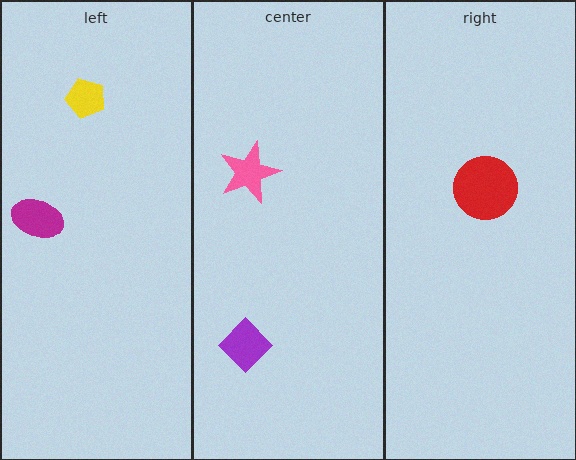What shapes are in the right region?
The red circle.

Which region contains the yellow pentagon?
The left region.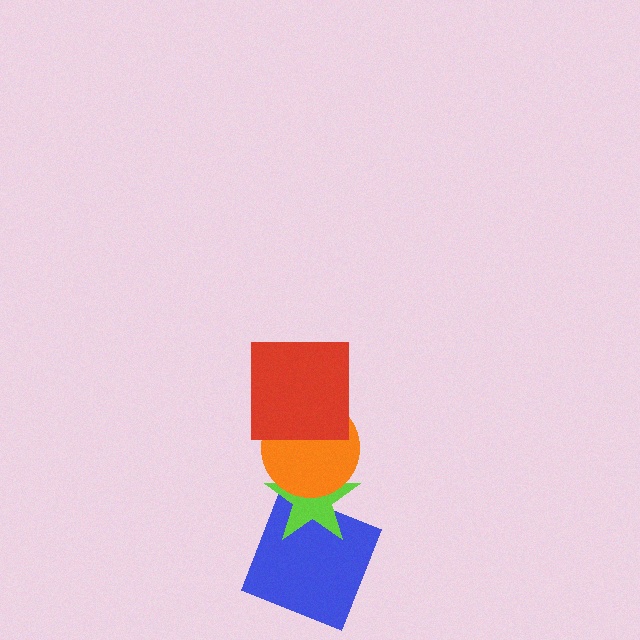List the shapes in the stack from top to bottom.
From top to bottom: the red square, the orange circle, the lime star, the blue square.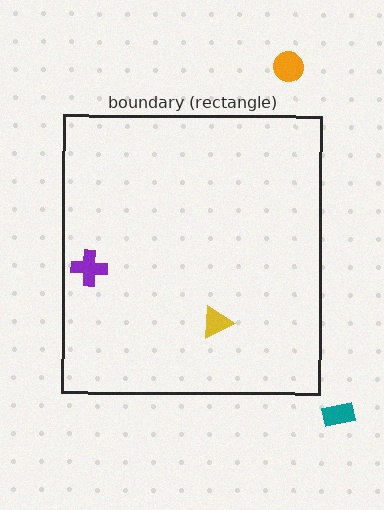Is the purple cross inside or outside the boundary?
Inside.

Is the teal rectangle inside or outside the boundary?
Outside.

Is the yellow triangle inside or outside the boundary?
Inside.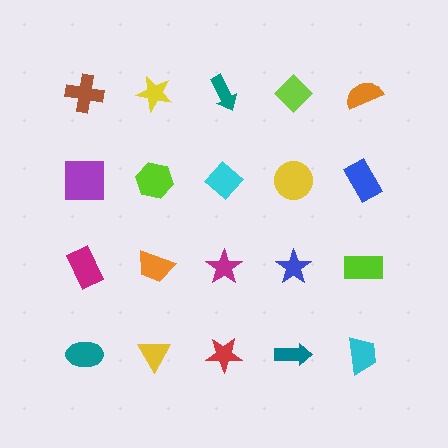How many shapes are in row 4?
5 shapes.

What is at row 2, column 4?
A yellow circle.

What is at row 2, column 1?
A purple square.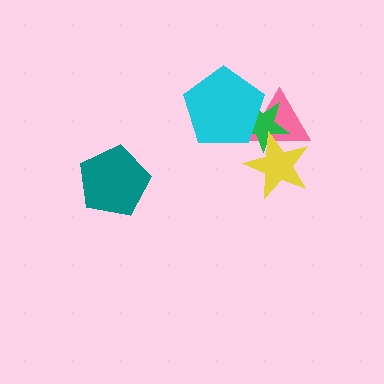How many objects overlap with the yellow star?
2 objects overlap with the yellow star.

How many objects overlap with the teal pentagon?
0 objects overlap with the teal pentagon.